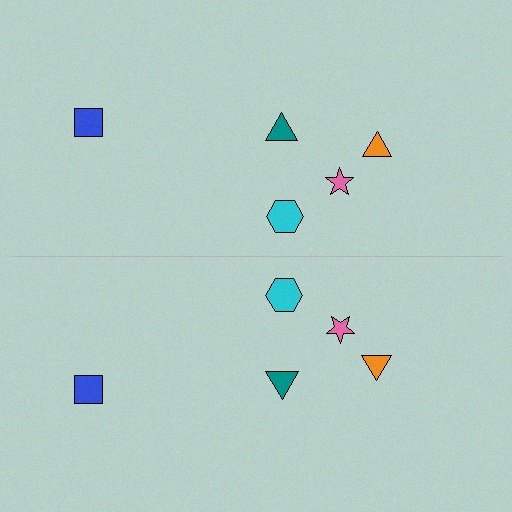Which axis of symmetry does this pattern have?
The pattern has a horizontal axis of symmetry running through the center of the image.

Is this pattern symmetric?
Yes, this pattern has bilateral (reflection) symmetry.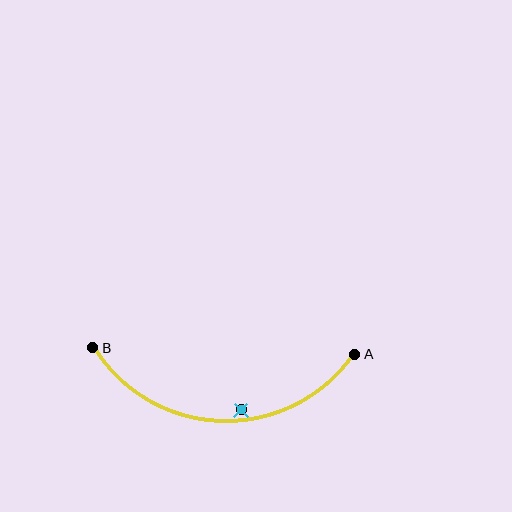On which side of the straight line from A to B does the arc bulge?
The arc bulges below the straight line connecting A and B.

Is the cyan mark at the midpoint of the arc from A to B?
No — the cyan mark does not lie on the arc at all. It sits slightly inside the curve.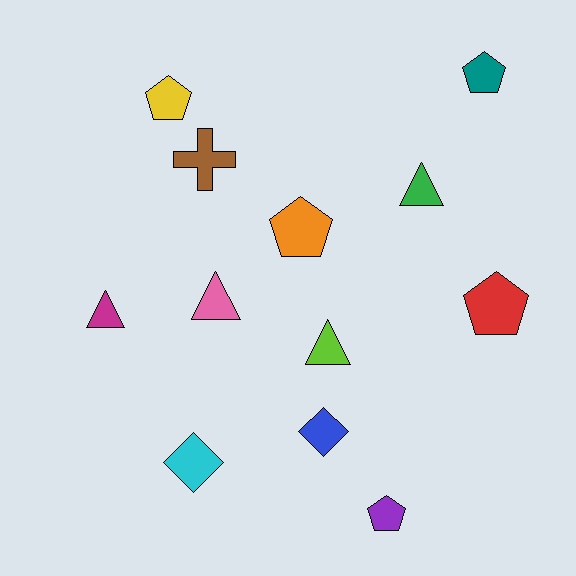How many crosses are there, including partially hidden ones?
There is 1 cross.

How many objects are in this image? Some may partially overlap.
There are 12 objects.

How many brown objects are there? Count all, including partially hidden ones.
There is 1 brown object.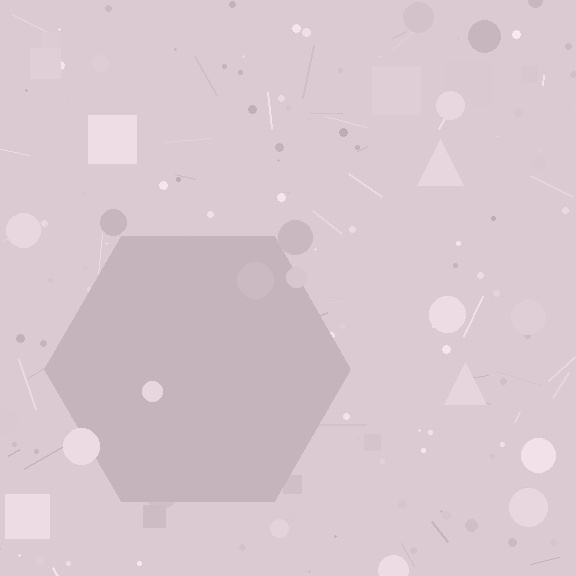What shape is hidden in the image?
A hexagon is hidden in the image.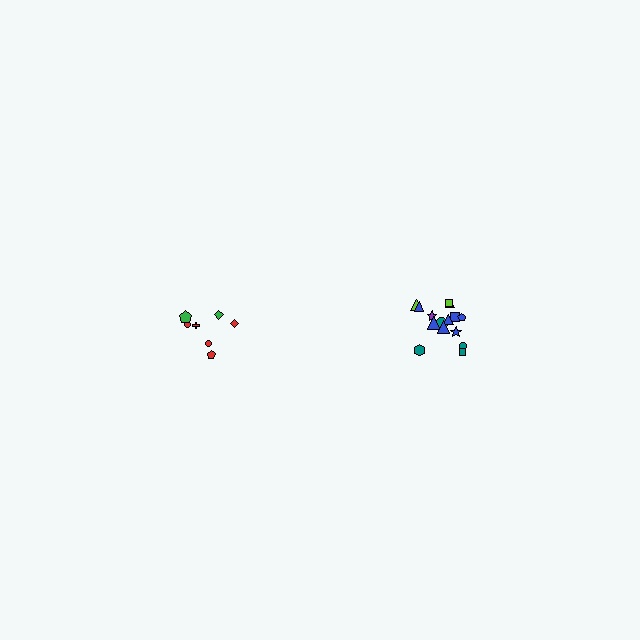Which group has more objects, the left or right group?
The right group.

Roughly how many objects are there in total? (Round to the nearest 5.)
Roughly 20 objects in total.